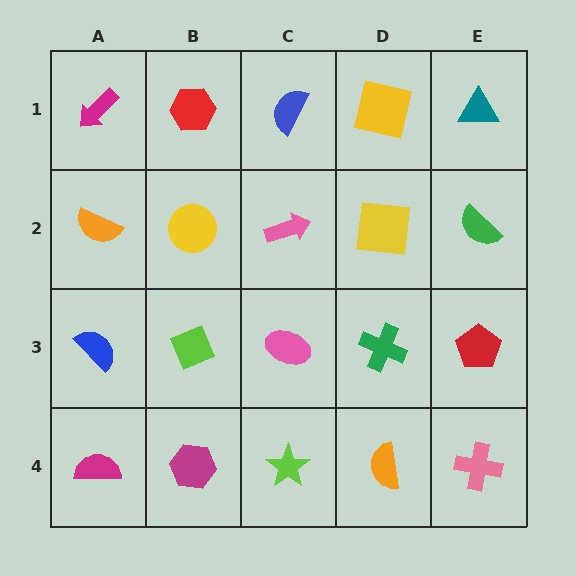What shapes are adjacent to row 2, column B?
A red hexagon (row 1, column B), a lime diamond (row 3, column B), an orange semicircle (row 2, column A), a pink arrow (row 2, column C).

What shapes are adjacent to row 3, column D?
A yellow square (row 2, column D), an orange semicircle (row 4, column D), a pink ellipse (row 3, column C), a red pentagon (row 3, column E).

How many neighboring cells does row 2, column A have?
3.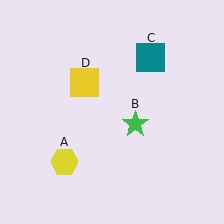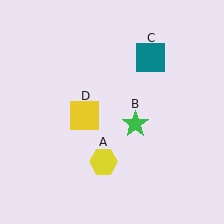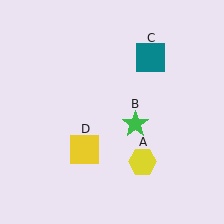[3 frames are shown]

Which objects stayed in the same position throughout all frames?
Green star (object B) and teal square (object C) remained stationary.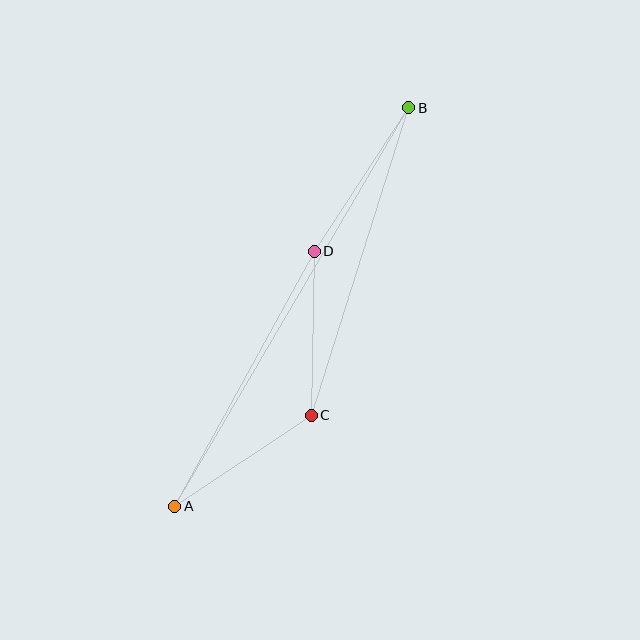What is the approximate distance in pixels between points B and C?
The distance between B and C is approximately 323 pixels.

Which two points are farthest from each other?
Points A and B are farthest from each other.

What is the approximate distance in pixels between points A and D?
The distance between A and D is approximately 291 pixels.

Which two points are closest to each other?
Points C and D are closest to each other.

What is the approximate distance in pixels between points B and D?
The distance between B and D is approximately 172 pixels.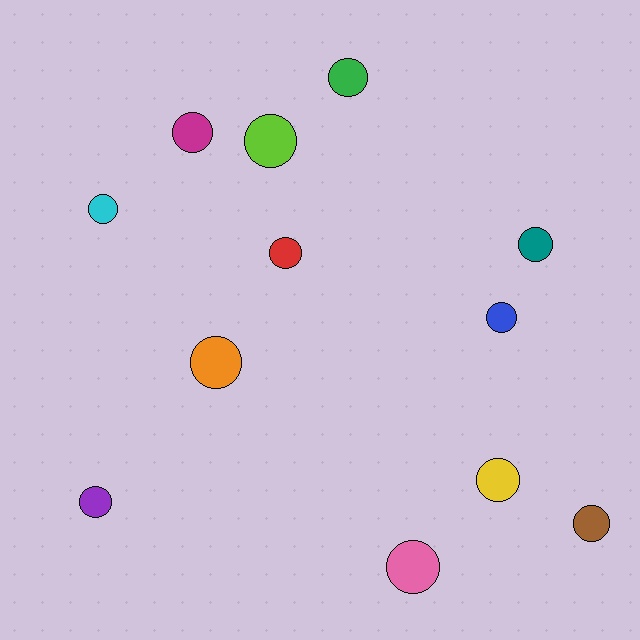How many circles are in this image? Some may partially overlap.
There are 12 circles.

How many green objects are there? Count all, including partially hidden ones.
There is 1 green object.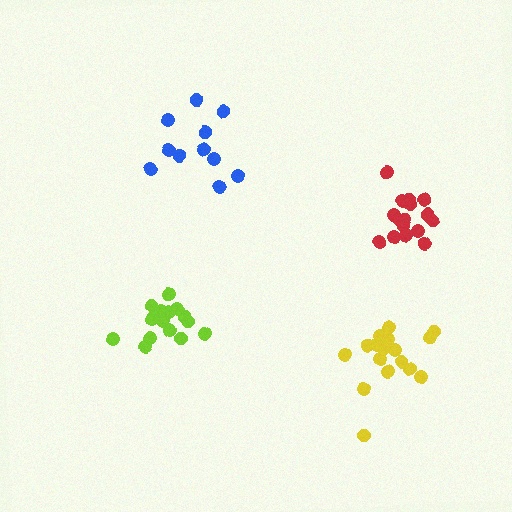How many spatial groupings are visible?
There are 4 spatial groupings.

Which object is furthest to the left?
The lime cluster is leftmost.